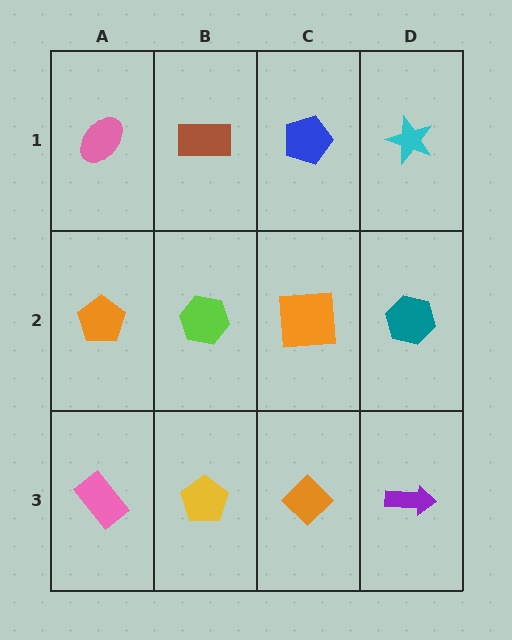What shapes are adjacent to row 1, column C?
An orange square (row 2, column C), a brown rectangle (row 1, column B), a cyan star (row 1, column D).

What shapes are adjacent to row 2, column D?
A cyan star (row 1, column D), a purple arrow (row 3, column D), an orange square (row 2, column C).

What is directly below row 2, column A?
A pink rectangle.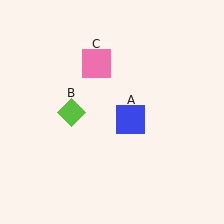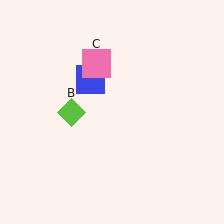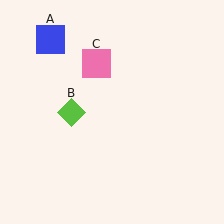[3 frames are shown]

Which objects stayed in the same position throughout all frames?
Lime diamond (object B) and pink square (object C) remained stationary.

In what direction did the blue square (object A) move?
The blue square (object A) moved up and to the left.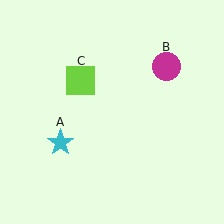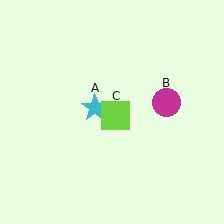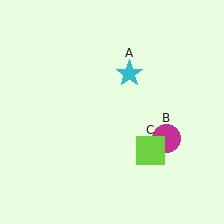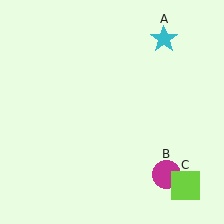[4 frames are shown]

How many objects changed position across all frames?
3 objects changed position: cyan star (object A), magenta circle (object B), lime square (object C).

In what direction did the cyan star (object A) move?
The cyan star (object A) moved up and to the right.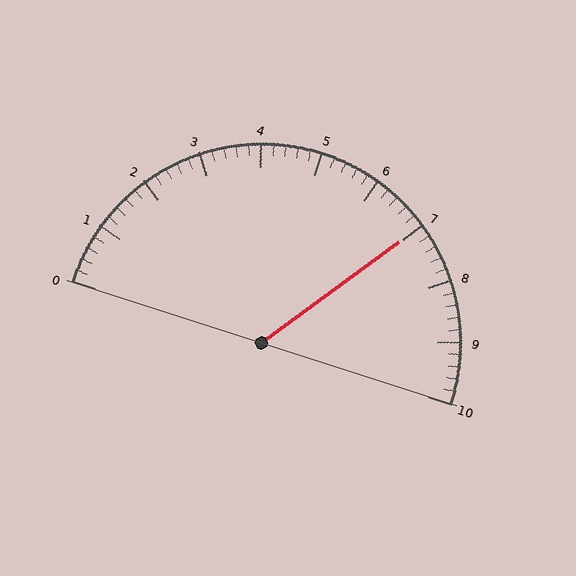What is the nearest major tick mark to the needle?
The nearest major tick mark is 7.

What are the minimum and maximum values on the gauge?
The gauge ranges from 0 to 10.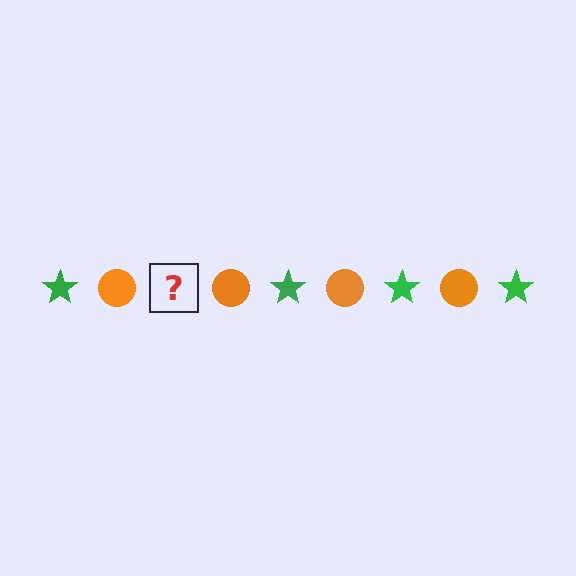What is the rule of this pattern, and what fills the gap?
The rule is that the pattern alternates between green star and orange circle. The gap should be filled with a green star.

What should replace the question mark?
The question mark should be replaced with a green star.